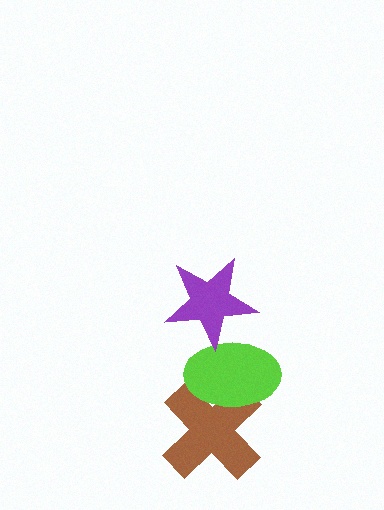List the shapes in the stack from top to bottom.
From top to bottom: the purple star, the lime ellipse, the brown cross.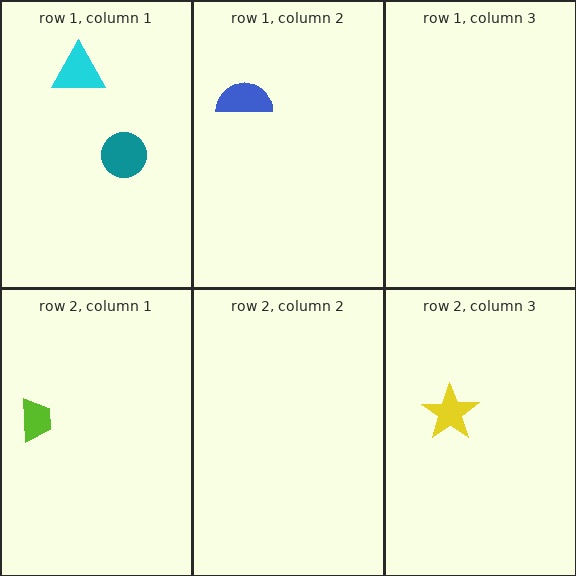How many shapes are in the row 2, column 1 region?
1.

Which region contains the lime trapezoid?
The row 2, column 1 region.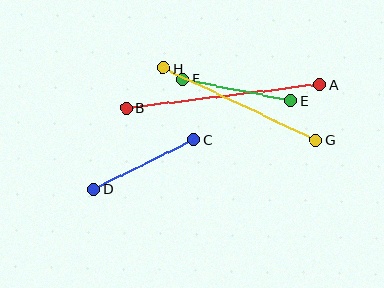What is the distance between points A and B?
The distance is approximately 195 pixels.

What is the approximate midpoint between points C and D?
The midpoint is at approximately (144, 164) pixels.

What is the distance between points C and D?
The distance is approximately 112 pixels.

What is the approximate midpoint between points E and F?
The midpoint is at approximately (237, 90) pixels.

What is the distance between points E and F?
The distance is approximately 110 pixels.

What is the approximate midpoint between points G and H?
The midpoint is at approximately (240, 104) pixels.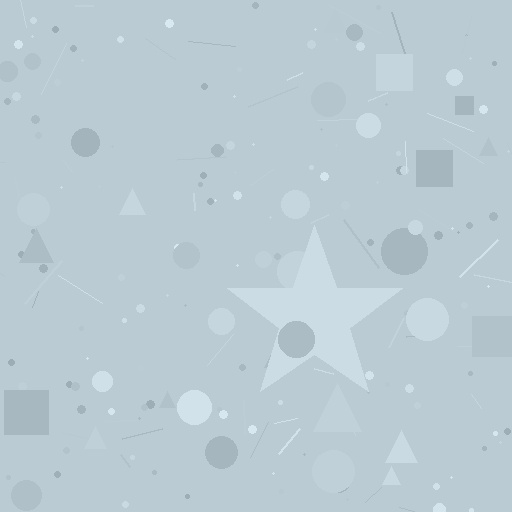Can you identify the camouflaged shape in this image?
The camouflaged shape is a star.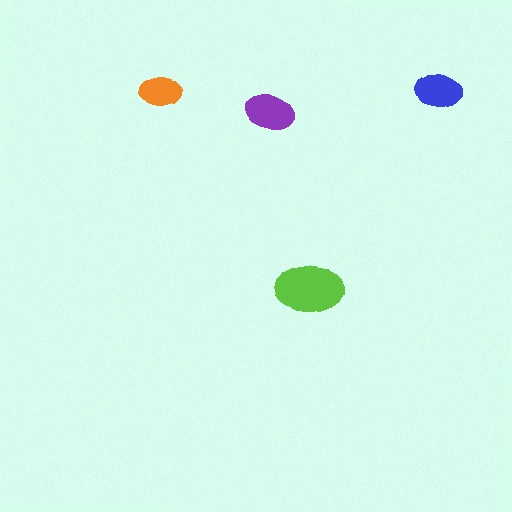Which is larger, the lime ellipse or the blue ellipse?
The lime one.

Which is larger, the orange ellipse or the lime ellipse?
The lime one.